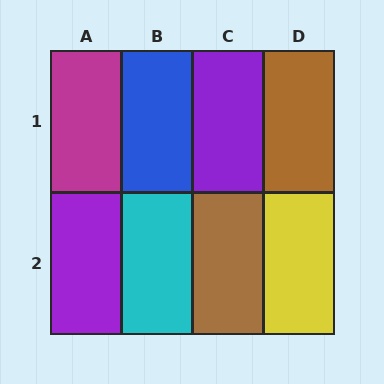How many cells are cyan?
1 cell is cyan.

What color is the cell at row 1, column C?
Purple.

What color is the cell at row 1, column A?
Magenta.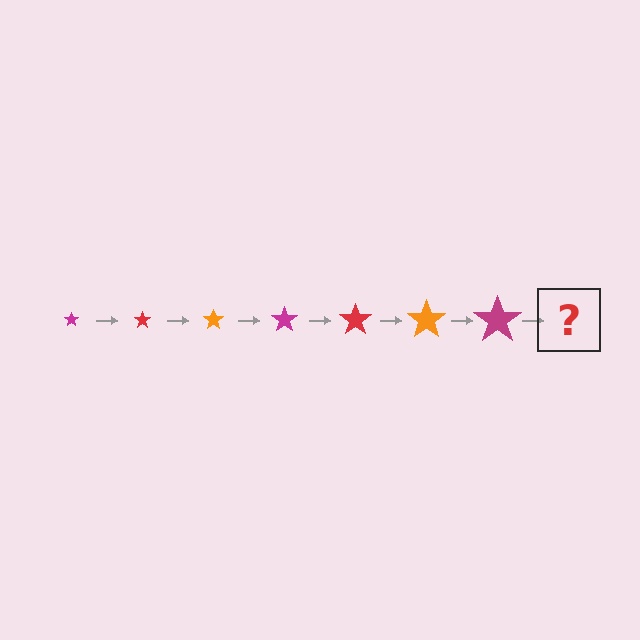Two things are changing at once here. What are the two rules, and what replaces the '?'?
The two rules are that the star grows larger each step and the color cycles through magenta, red, and orange. The '?' should be a red star, larger than the previous one.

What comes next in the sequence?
The next element should be a red star, larger than the previous one.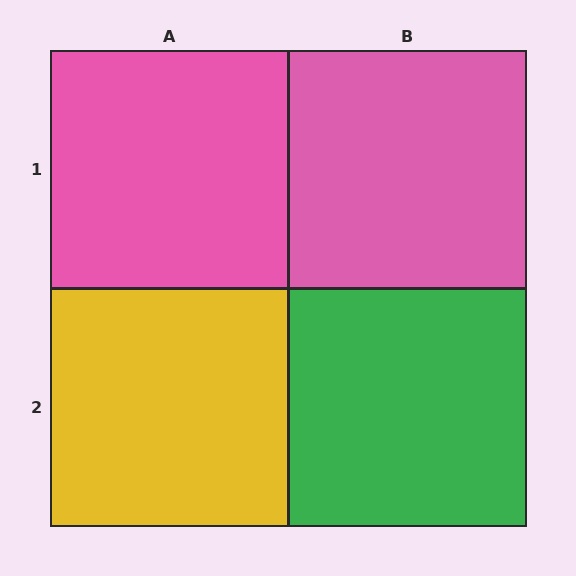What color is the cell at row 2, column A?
Yellow.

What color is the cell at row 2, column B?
Green.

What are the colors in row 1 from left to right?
Pink, pink.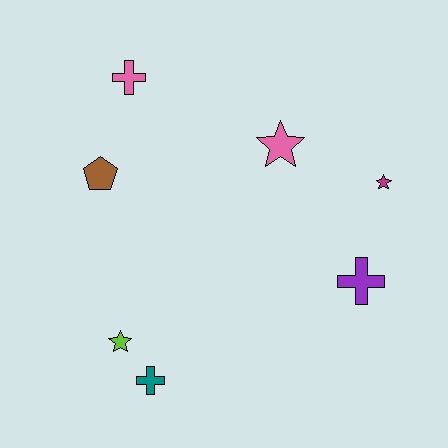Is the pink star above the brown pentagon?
Yes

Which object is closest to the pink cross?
The brown pentagon is closest to the pink cross.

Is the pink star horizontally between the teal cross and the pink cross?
No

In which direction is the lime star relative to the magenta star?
The lime star is to the left of the magenta star.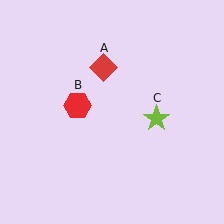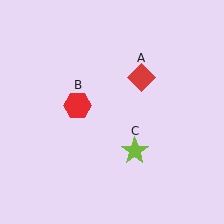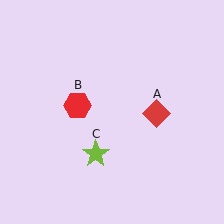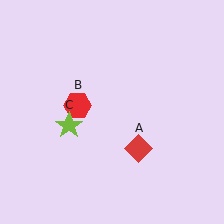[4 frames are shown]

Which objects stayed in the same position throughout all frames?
Red hexagon (object B) remained stationary.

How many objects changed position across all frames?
2 objects changed position: red diamond (object A), lime star (object C).